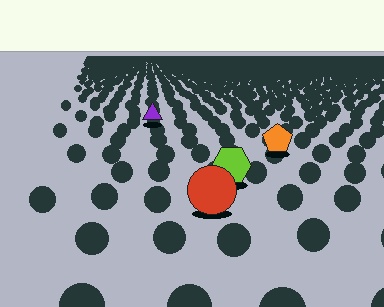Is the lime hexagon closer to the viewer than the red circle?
No. The red circle is closer — you can tell from the texture gradient: the ground texture is coarser near it.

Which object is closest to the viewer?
The red circle is closest. The texture marks near it are larger and more spread out.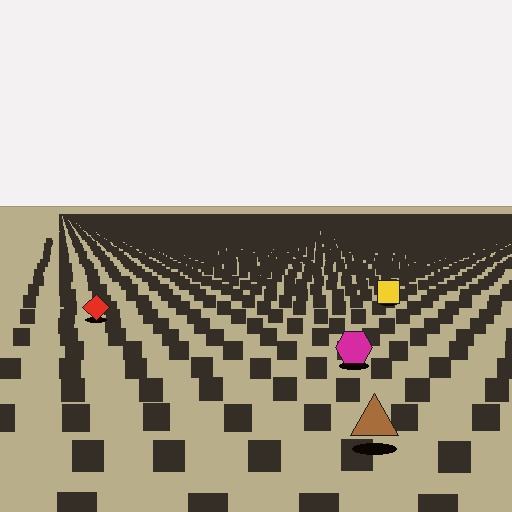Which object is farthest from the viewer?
The yellow square is farthest from the viewer. It appears smaller and the ground texture around it is denser.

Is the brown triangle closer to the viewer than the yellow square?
Yes. The brown triangle is closer — you can tell from the texture gradient: the ground texture is coarser near it.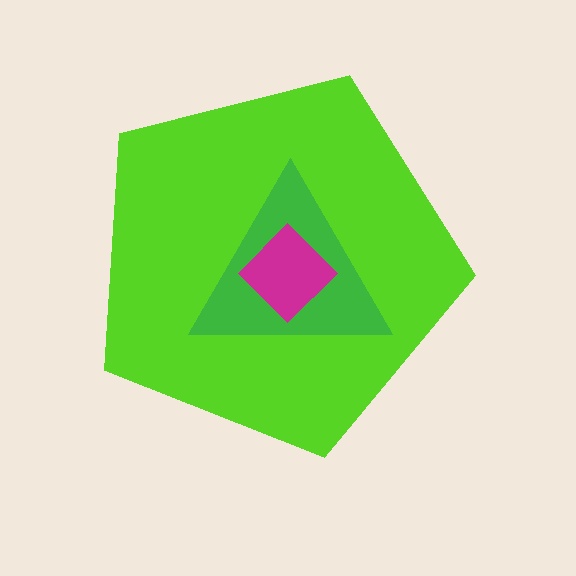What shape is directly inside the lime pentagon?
The green triangle.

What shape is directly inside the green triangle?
The magenta diamond.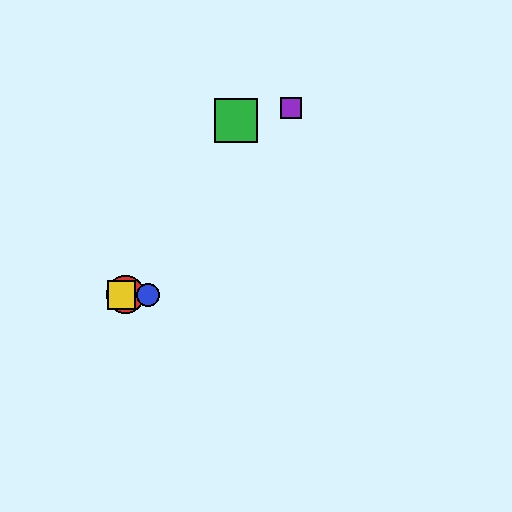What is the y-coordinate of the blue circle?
The blue circle is at y≈295.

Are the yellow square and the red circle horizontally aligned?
Yes, both are at y≈295.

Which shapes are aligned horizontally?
The red circle, the blue circle, the yellow square are aligned horizontally.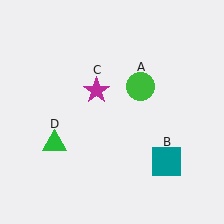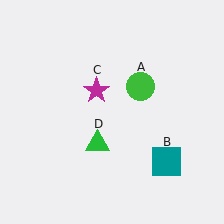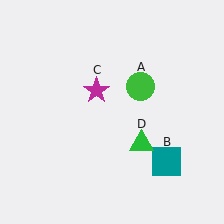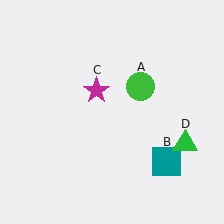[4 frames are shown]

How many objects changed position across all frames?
1 object changed position: green triangle (object D).